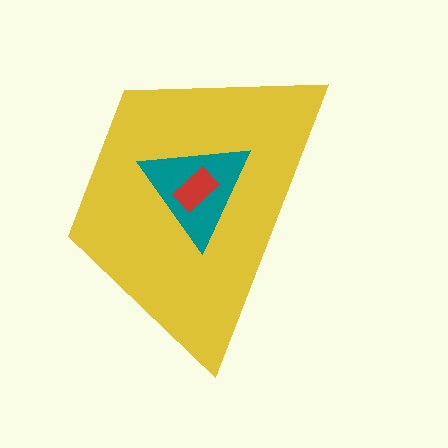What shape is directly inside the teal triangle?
The red rectangle.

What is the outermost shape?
The yellow trapezoid.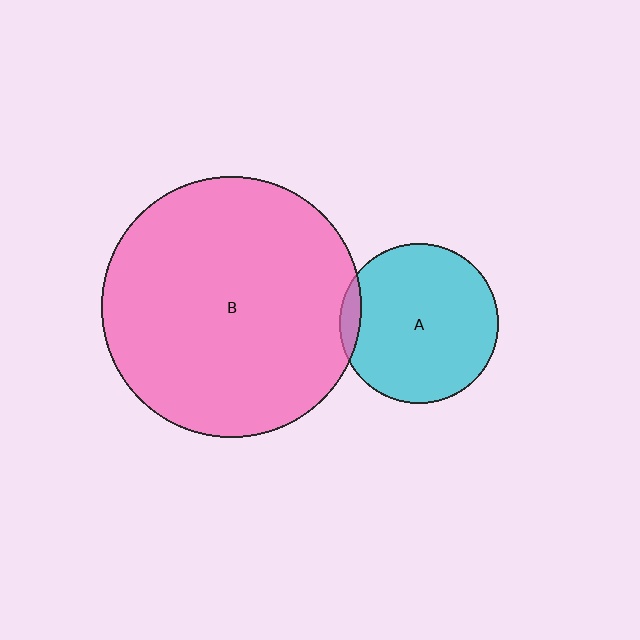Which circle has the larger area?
Circle B (pink).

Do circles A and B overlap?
Yes.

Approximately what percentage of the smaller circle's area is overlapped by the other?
Approximately 5%.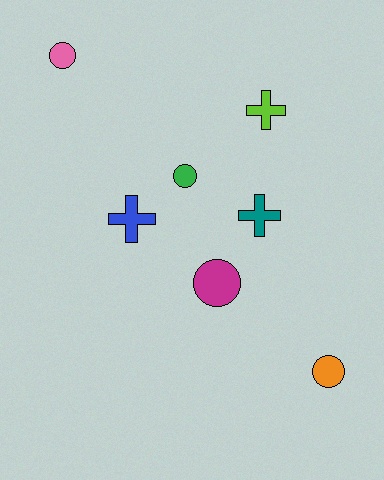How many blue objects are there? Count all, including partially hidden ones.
There is 1 blue object.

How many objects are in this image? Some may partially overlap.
There are 7 objects.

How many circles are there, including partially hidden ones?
There are 4 circles.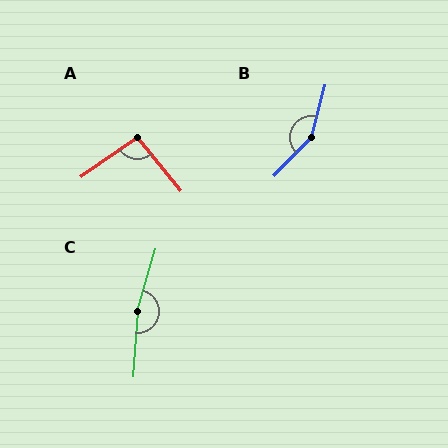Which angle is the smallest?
A, at approximately 94 degrees.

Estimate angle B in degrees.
Approximately 151 degrees.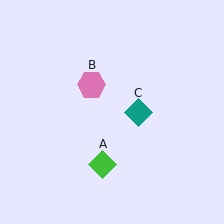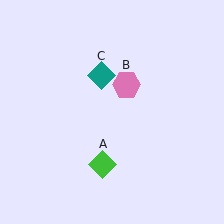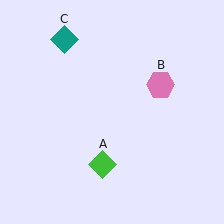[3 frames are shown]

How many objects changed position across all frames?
2 objects changed position: pink hexagon (object B), teal diamond (object C).